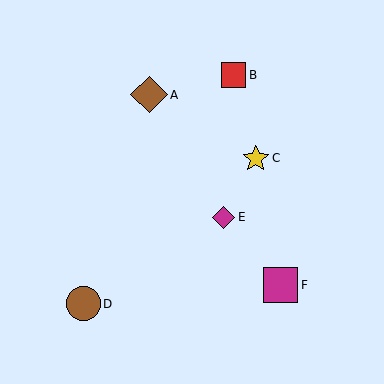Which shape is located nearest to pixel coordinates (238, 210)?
The magenta diamond (labeled E) at (224, 218) is nearest to that location.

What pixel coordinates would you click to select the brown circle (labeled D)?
Click at (83, 304) to select the brown circle D.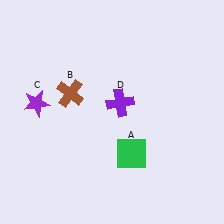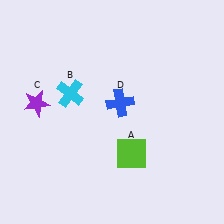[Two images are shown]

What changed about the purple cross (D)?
In Image 1, D is purple. In Image 2, it changed to blue.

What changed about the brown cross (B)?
In Image 1, B is brown. In Image 2, it changed to cyan.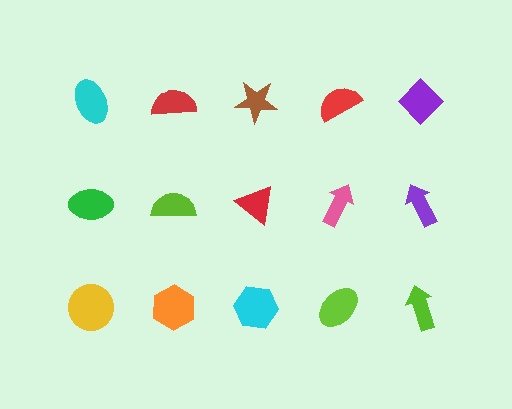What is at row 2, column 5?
A purple arrow.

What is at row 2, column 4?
A pink arrow.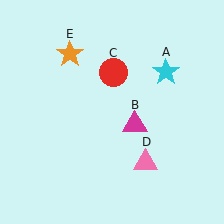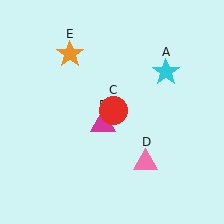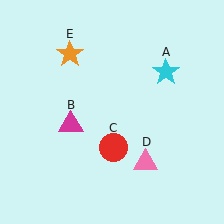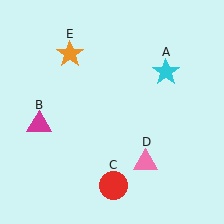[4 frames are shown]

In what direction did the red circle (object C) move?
The red circle (object C) moved down.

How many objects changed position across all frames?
2 objects changed position: magenta triangle (object B), red circle (object C).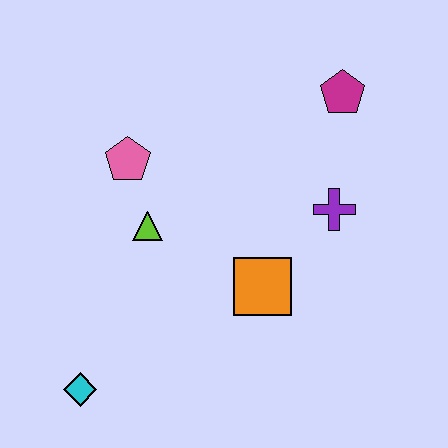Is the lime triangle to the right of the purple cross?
No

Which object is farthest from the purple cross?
The cyan diamond is farthest from the purple cross.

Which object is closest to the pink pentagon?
The lime triangle is closest to the pink pentagon.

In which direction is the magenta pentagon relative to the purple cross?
The magenta pentagon is above the purple cross.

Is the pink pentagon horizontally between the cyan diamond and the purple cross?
Yes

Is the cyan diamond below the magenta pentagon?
Yes